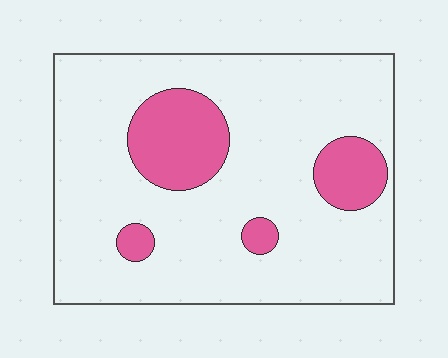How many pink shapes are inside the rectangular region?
4.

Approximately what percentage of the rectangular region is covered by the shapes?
Approximately 15%.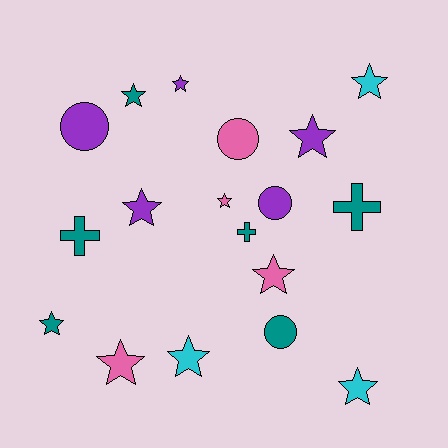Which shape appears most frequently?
Star, with 11 objects.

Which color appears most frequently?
Teal, with 6 objects.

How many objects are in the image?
There are 18 objects.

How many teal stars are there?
There are 2 teal stars.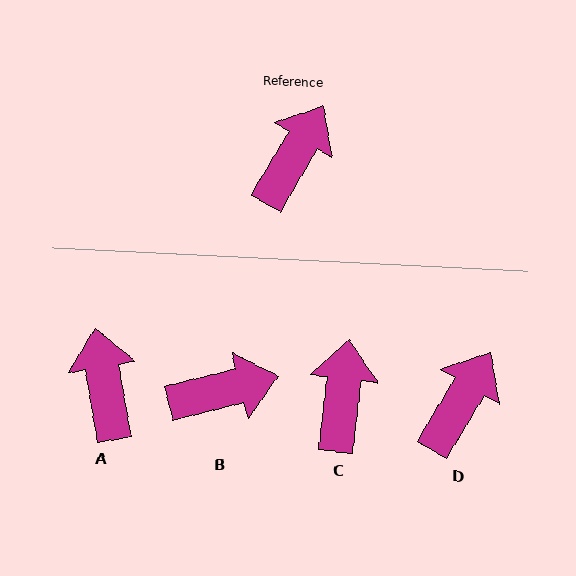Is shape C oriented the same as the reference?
No, it is off by about 24 degrees.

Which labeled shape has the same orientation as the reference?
D.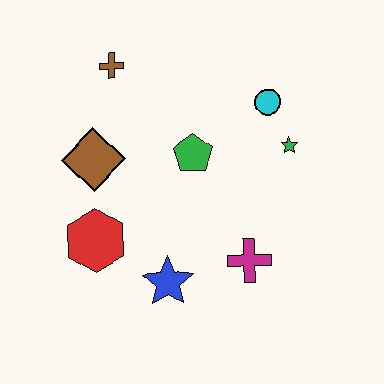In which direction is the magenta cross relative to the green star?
The magenta cross is below the green star.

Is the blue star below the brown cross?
Yes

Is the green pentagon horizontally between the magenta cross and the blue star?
Yes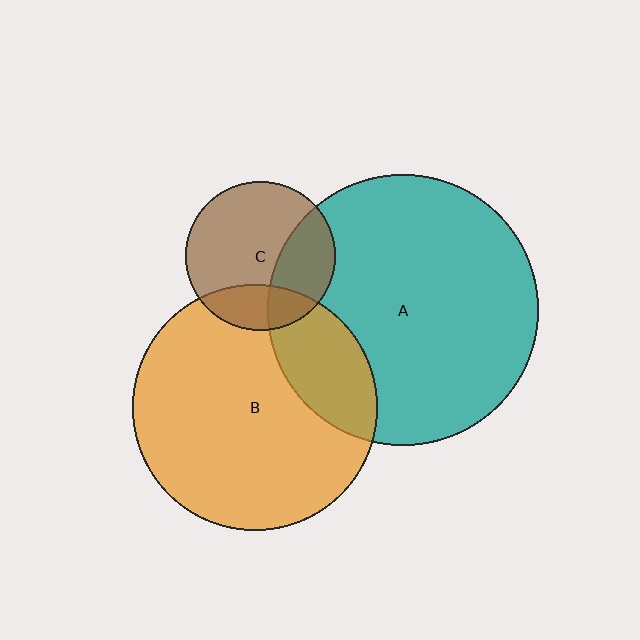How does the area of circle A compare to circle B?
Approximately 1.2 times.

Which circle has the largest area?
Circle A (teal).